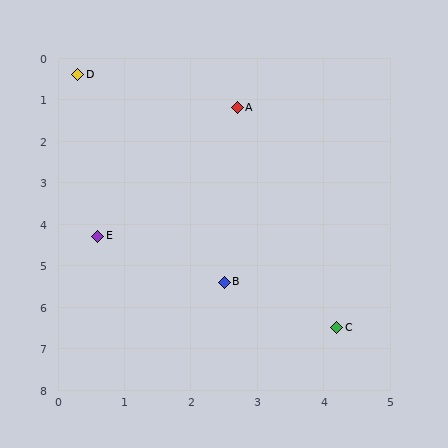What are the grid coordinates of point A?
Point A is at approximately (2.7, 1.2).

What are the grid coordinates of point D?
Point D is at approximately (0.3, 0.4).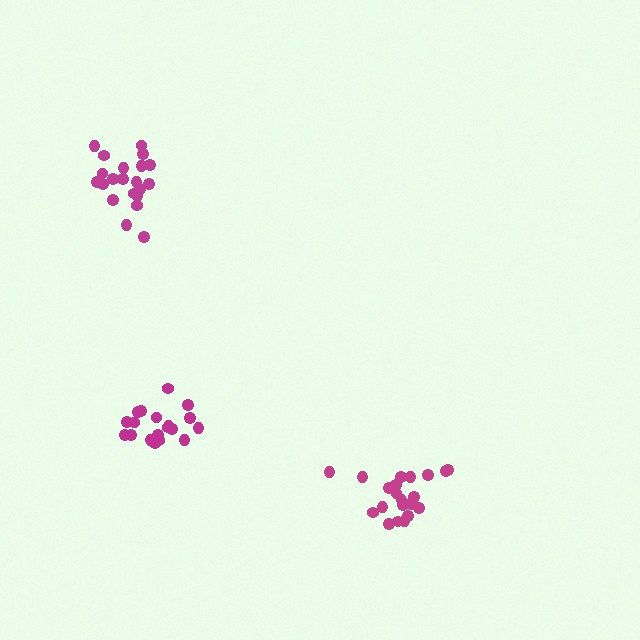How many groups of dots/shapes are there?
There are 3 groups.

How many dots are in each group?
Group 1: 21 dots, Group 2: 21 dots, Group 3: 21 dots (63 total).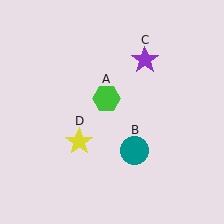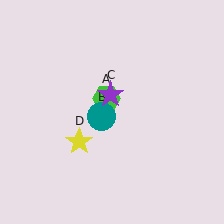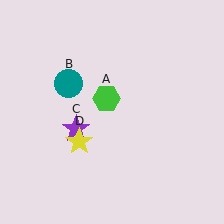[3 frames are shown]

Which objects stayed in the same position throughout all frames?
Green hexagon (object A) and yellow star (object D) remained stationary.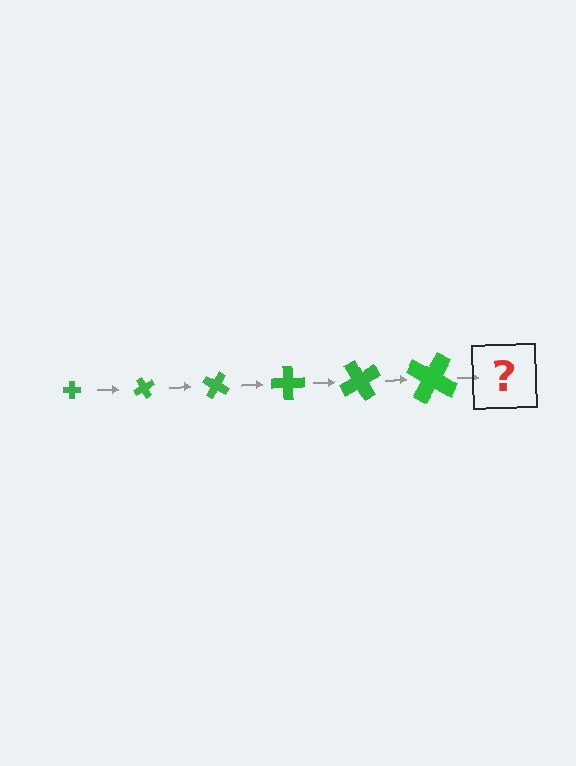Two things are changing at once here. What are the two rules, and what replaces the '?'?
The two rules are that the cross grows larger each step and it rotates 60 degrees each step. The '?' should be a cross, larger than the previous one and rotated 360 degrees from the start.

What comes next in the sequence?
The next element should be a cross, larger than the previous one and rotated 360 degrees from the start.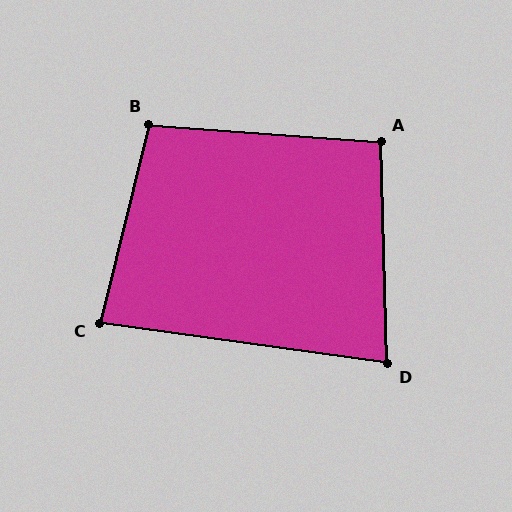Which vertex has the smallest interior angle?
D, at approximately 80 degrees.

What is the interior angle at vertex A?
Approximately 96 degrees (obtuse).